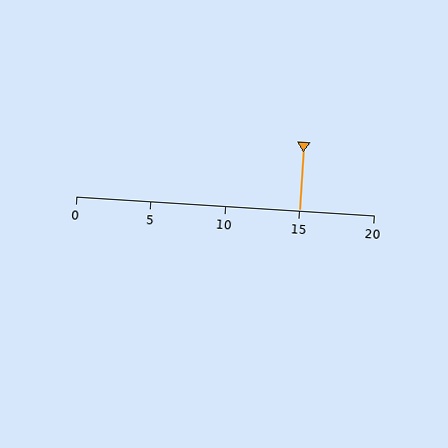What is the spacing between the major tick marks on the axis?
The major ticks are spaced 5 apart.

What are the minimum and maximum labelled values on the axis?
The axis runs from 0 to 20.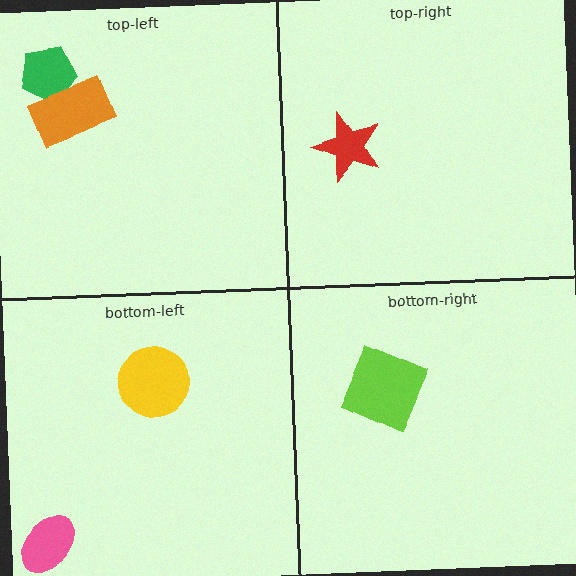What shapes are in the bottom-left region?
The pink ellipse, the yellow circle.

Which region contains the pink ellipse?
The bottom-left region.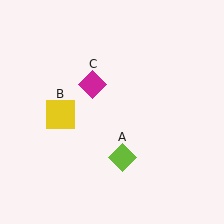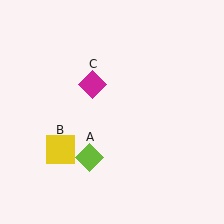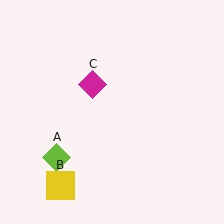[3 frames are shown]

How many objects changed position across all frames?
2 objects changed position: lime diamond (object A), yellow square (object B).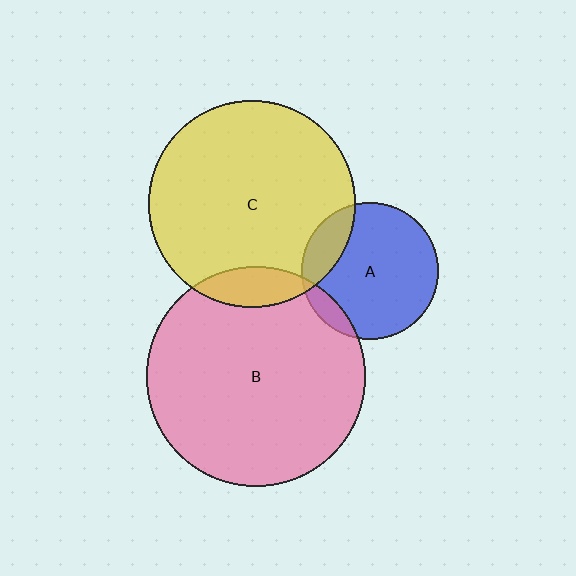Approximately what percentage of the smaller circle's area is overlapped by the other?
Approximately 10%.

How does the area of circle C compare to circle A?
Approximately 2.3 times.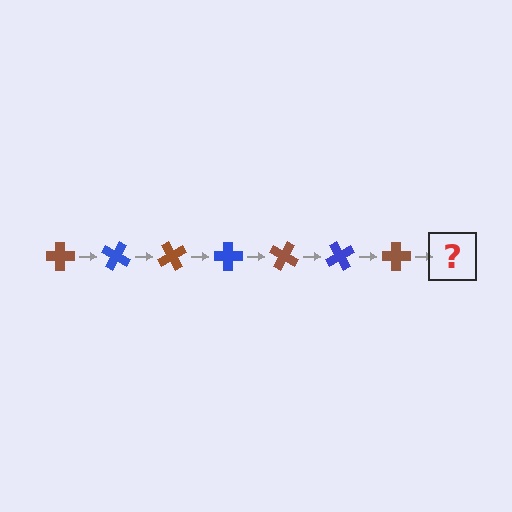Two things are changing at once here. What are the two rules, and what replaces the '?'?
The two rules are that it rotates 30 degrees each step and the color cycles through brown and blue. The '?' should be a blue cross, rotated 210 degrees from the start.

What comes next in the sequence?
The next element should be a blue cross, rotated 210 degrees from the start.